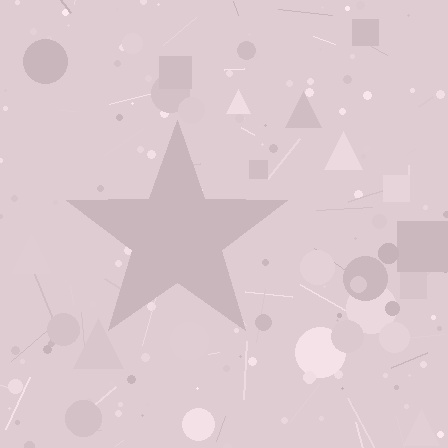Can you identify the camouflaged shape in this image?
The camouflaged shape is a star.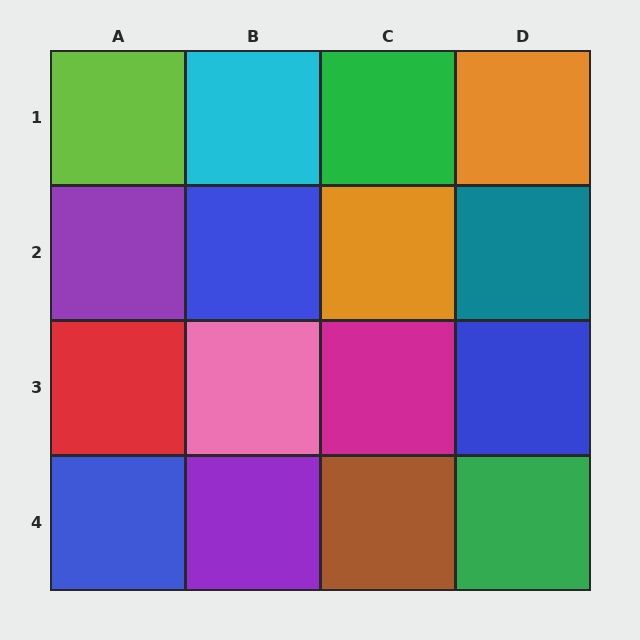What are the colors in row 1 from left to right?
Lime, cyan, green, orange.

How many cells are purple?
2 cells are purple.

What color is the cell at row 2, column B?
Blue.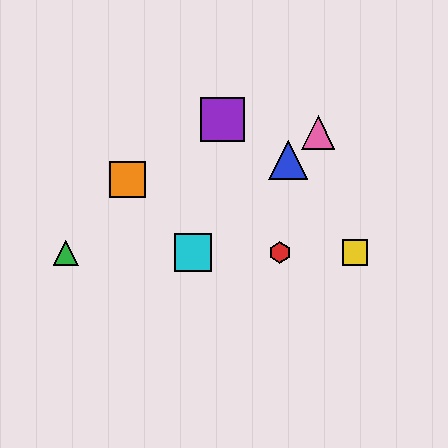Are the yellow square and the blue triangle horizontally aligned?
No, the yellow square is at y≈253 and the blue triangle is at y≈160.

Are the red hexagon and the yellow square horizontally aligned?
Yes, both are at y≈253.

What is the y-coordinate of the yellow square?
The yellow square is at y≈253.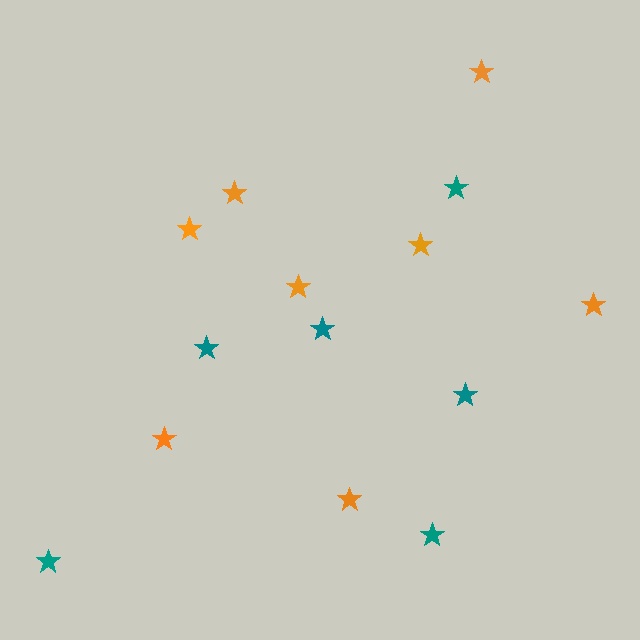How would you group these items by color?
There are 2 groups: one group of teal stars (6) and one group of orange stars (8).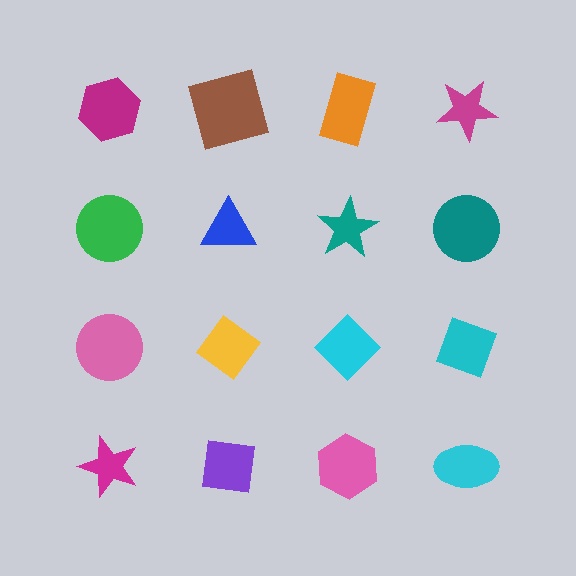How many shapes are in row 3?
4 shapes.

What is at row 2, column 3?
A teal star.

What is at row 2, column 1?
A green circle.